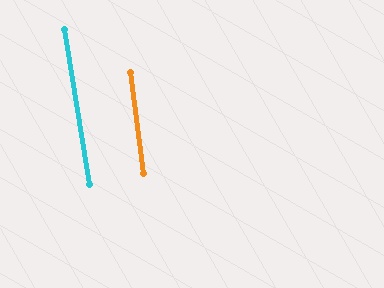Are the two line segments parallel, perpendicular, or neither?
Parallel — their directions differ by only 1.8°.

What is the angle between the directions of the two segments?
Approximately 2 degrees.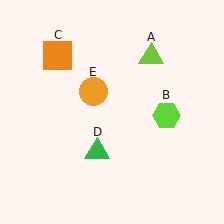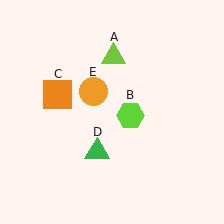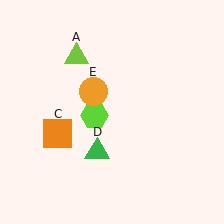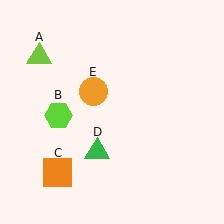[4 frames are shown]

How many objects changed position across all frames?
3 objects changed position: lime triangle (object A), lime hexagon (object B), orange square (object C).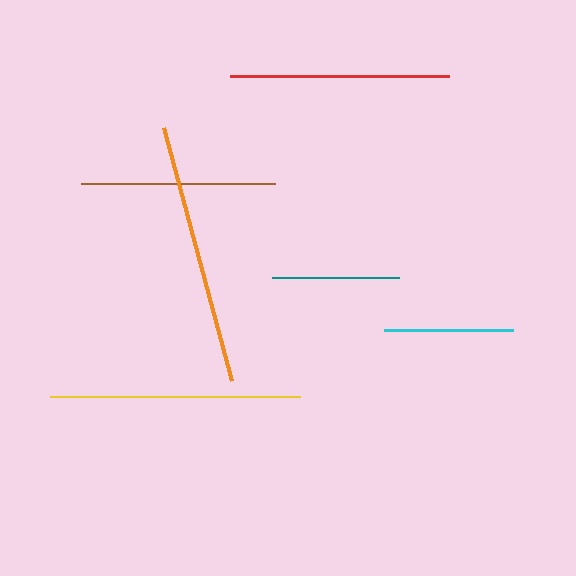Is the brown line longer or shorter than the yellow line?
The yellow line is longer than the brown line.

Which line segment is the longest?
The orange line is the longest at approximately 263 pixels.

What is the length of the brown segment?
The brown segment is approximately 194 pixels long.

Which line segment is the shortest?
The teal line is the shortest at approximately 127 pixels.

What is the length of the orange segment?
The orange segment is approximately 263 pixels long.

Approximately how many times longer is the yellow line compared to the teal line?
The yellow line is approximately 2.0 times the length of the teal line.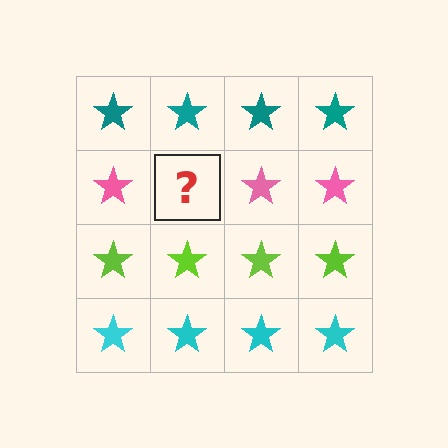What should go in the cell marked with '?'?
The missing cell should contain a pink star.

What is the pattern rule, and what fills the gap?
The rule is that each row has a consistent color. The gap should be filled with a pink star.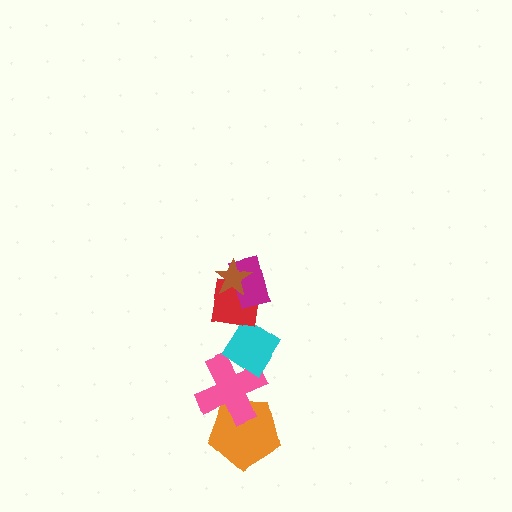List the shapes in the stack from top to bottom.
From top to bottom: the brown star, the magenta rectangle, the red square, the cyan diamond, the pink cross, the orange pentagon.